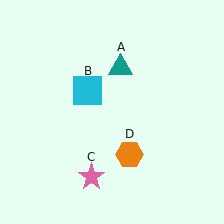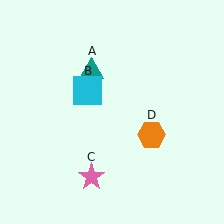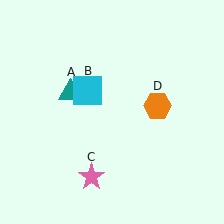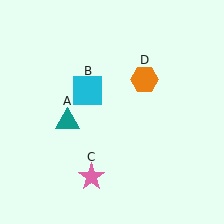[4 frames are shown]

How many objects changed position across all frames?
2 objects changed position: teal triangle (object A), orange hexagon (object D).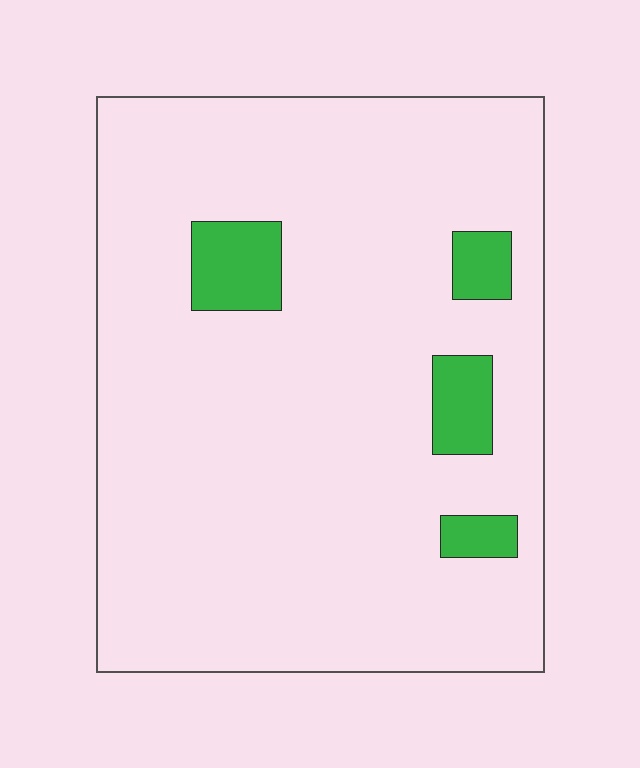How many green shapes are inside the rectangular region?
4.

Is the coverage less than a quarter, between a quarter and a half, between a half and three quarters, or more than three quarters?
Less than a quarter.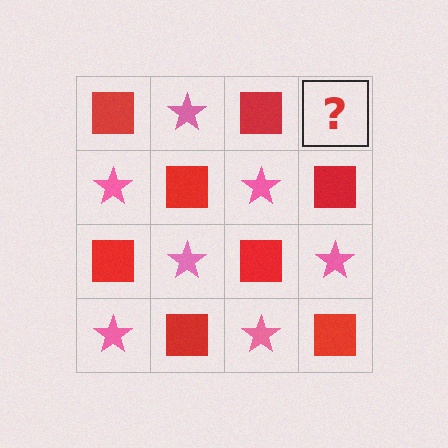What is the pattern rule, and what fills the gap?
The rule is that it alternates red square and pink star in a checkerboard pattern. The gap should be filled with a pink star.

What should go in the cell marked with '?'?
The missing cell should contain a pink star.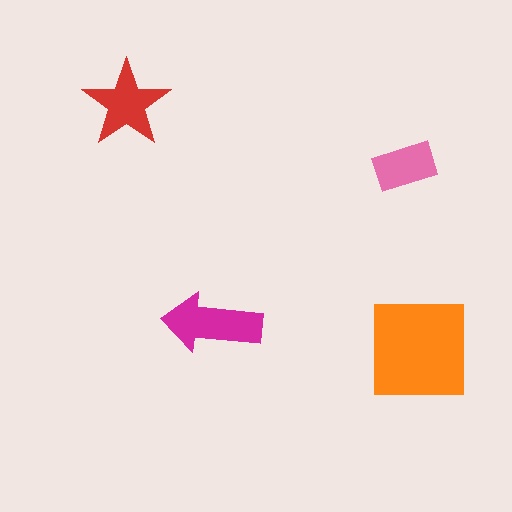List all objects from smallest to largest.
The pink rectangle, the red star, the magenta arrow, the orange square.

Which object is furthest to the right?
The orange square is rightmost.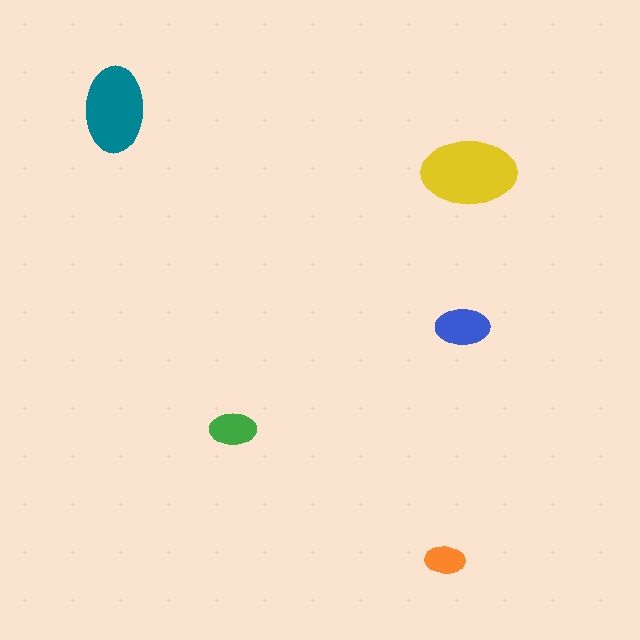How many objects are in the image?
There are 5 objects in the image.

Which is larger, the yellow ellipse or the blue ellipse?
The yellow one.